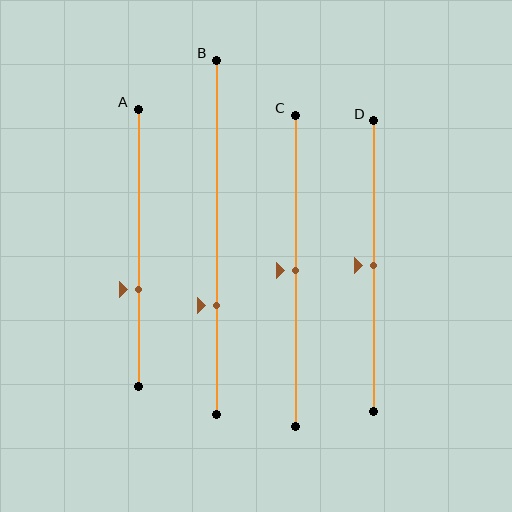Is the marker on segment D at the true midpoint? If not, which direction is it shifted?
Yes, the marker on segment D is at the true midpoint.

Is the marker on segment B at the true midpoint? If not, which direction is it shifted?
No, the marker on segment B is shifted downward by about 19% of the segment length.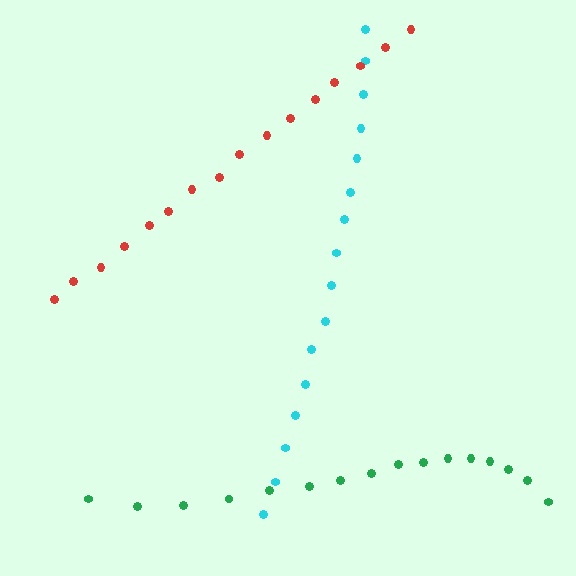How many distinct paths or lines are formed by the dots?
There are 3 distinct paths.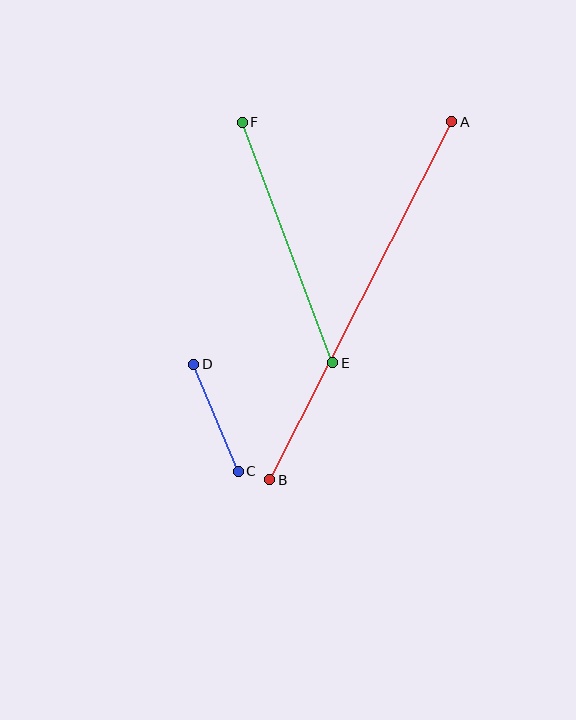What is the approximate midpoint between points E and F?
The midpoint is at approximately (287, 243) pixels.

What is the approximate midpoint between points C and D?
The midpoint is at approximately (216, 418) pixels.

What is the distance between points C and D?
The distance is approximately 116 pixels.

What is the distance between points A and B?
The distance is approximately 402 pixels.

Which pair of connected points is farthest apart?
Points A and B are farthest apart.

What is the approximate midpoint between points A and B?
The midpoint is at approximately (361, 301) pixels.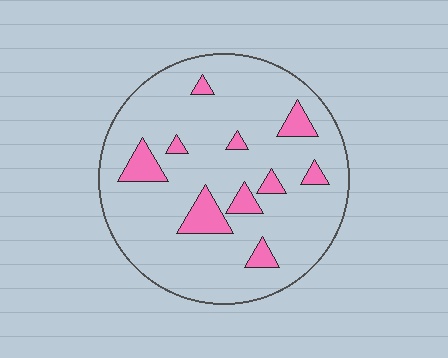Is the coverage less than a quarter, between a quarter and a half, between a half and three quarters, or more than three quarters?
Less than a quarter.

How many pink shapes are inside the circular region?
10.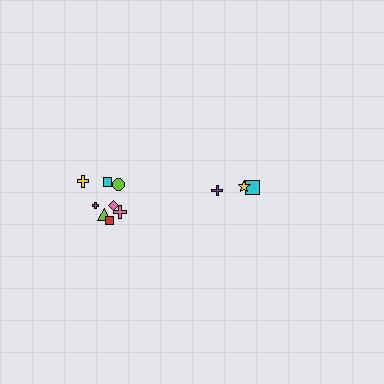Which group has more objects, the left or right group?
The left group.